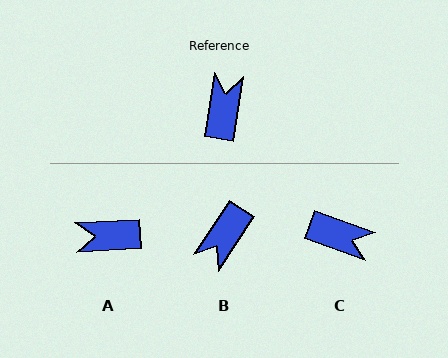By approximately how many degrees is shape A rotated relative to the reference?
Approximately 102 degrees counter-clockwise.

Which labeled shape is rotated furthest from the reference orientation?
B, about 155 degrees away.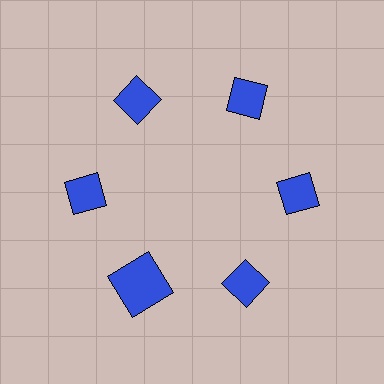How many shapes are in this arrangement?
There are 6 shapes arranged in a ring pattern.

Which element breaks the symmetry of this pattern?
The blue square at roughly the 7 o'clock position breaks the symmetry. All other shapes are blue diamonds.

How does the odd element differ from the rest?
It has a different shape: square instead of diamond.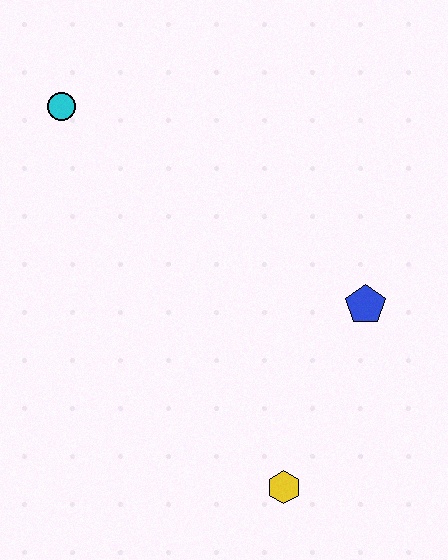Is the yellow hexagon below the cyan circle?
Yes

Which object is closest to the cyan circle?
The blue pentagon is closest to the cyan circle.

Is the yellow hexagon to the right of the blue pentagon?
No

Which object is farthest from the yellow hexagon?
The cyan circle is farthest from the yellow hexagon.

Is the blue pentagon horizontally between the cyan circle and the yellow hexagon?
No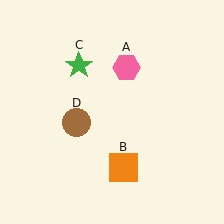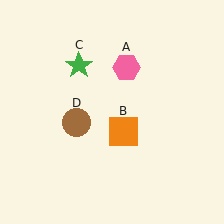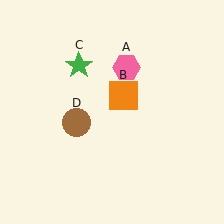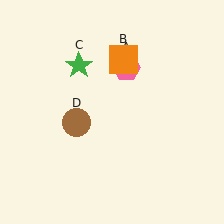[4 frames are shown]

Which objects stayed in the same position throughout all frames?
Pink hexagon (object A) and green star (object C) and brown circle (object D) remained stationary.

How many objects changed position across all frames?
1 object changed position: orange square (object B).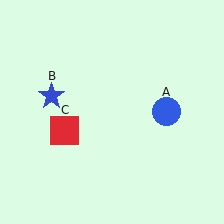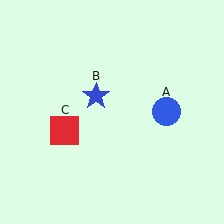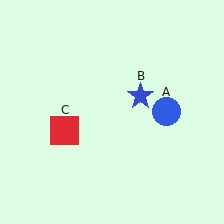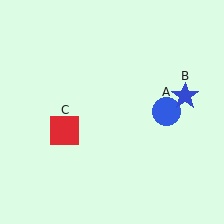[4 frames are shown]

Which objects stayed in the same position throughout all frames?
Blue circle (object A) and red square (object C) remained stationary.